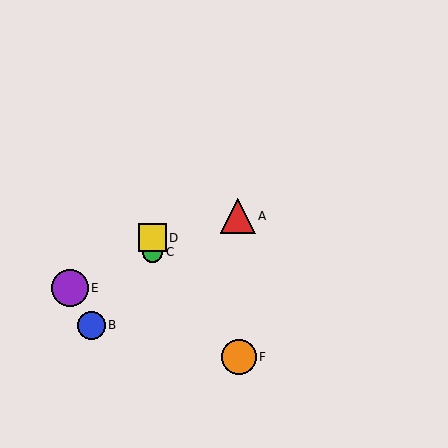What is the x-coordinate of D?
Object D is at x≈152.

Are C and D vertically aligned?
Yes, both are at x≈152.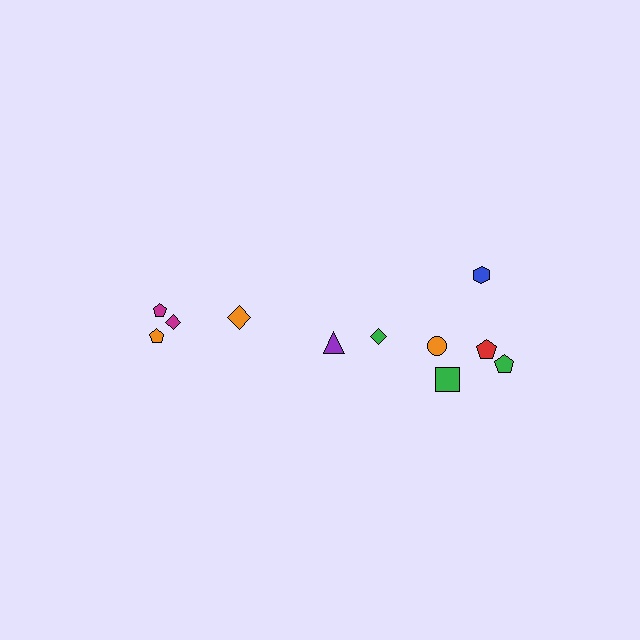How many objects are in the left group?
There are 4 objects.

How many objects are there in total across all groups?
There are 11 objects.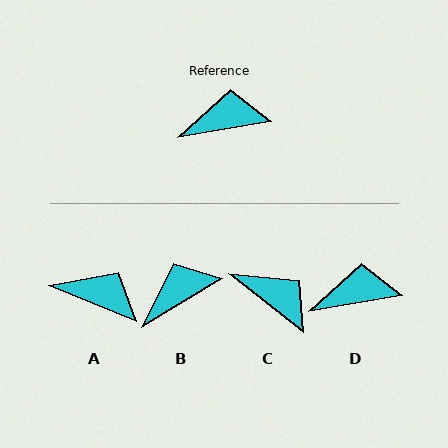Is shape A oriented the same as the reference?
No, it is off by about 32 degrees.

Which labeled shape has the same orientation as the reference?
D.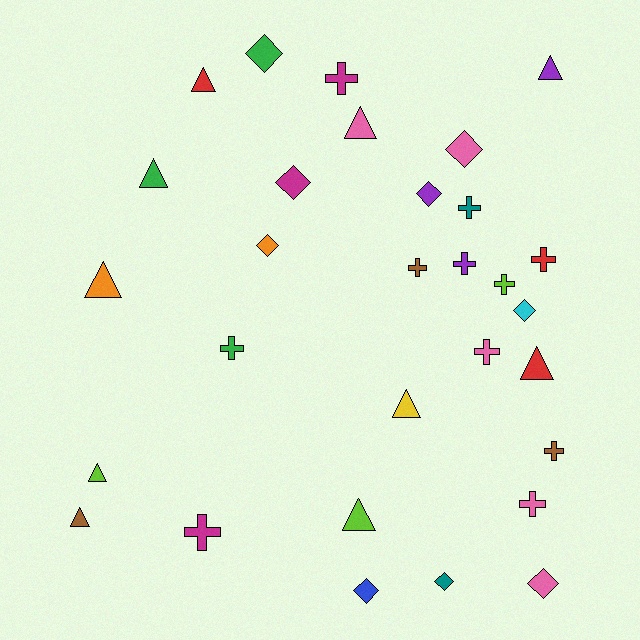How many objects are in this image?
There are 30 objects.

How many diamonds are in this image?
There are 9 diamonds.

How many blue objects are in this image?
There is 1 blue object.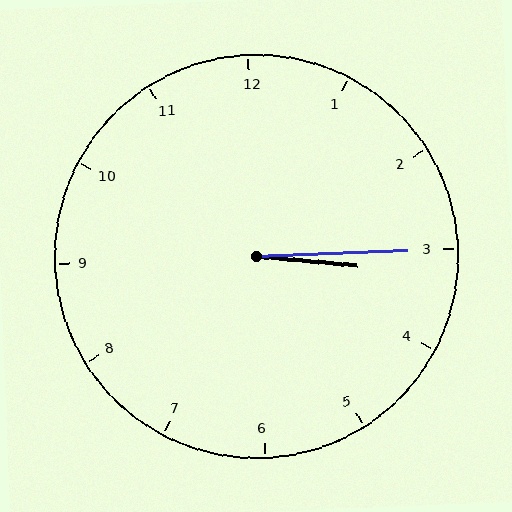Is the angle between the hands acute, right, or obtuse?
It is acute.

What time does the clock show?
3:15.